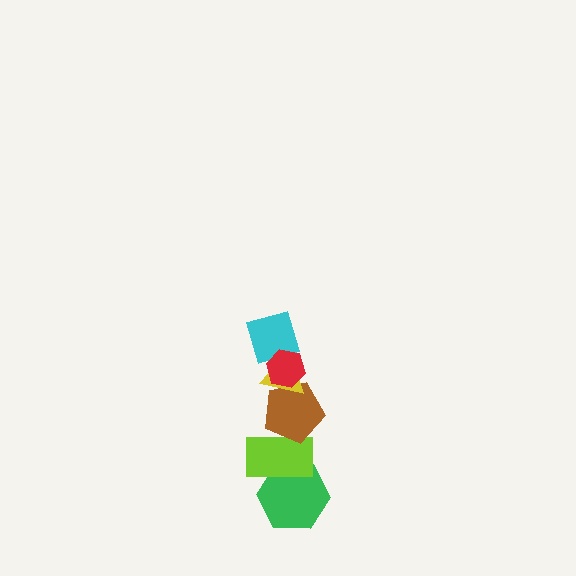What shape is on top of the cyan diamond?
The red hexagon is on top of the cyan diamond.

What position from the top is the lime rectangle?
The lime rectangle is 5th from the top.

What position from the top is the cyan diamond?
The cyan diamond is 2nd from the top.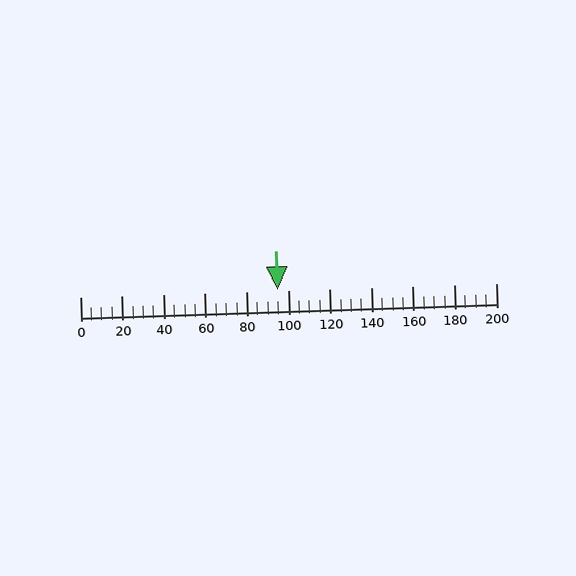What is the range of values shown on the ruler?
The ruler shows values from 0 to 200.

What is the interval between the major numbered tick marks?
The major tick marks are spaced 20 units apart.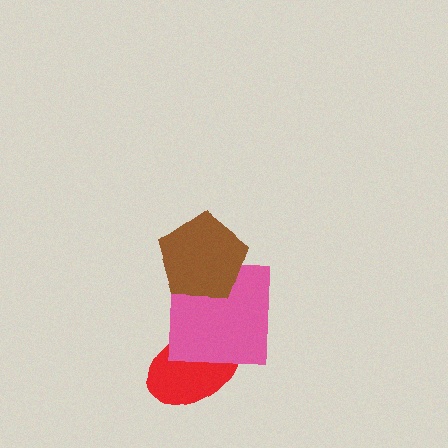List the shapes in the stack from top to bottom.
From top to bottom: the brown pentagon, the pink square, the red ellipse.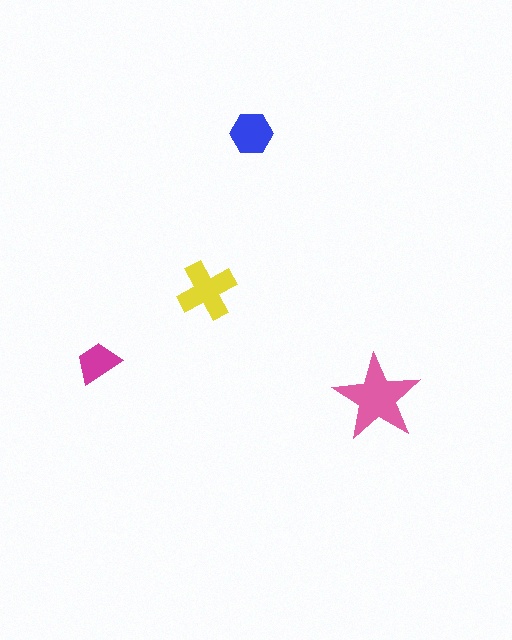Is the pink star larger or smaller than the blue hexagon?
Larger.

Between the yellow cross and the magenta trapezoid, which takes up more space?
The yellow cross.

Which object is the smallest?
The magenta trapezoid.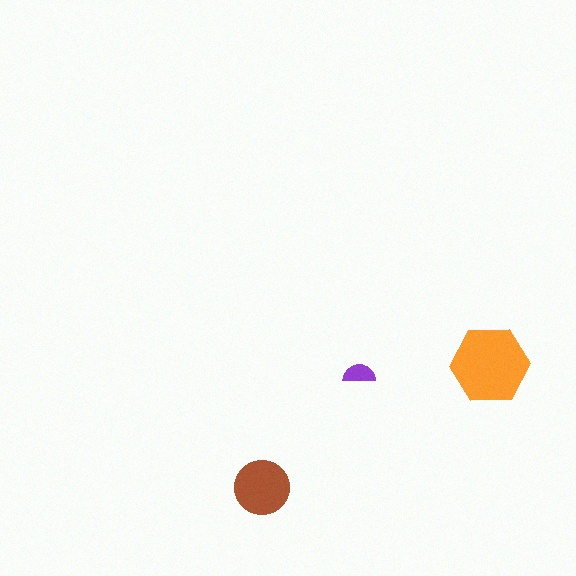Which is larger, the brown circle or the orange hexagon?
The orange hexagon.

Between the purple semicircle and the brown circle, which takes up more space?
The brown circle.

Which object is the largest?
The orange hexagon.